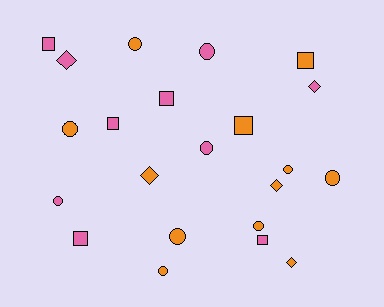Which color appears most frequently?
Orange, with 12 objects.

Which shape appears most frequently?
Circle, with 10 objects.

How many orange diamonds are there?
There are 3 orange diamonds.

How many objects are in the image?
There are 22 objects.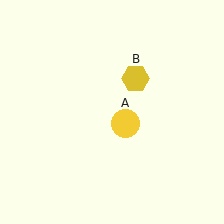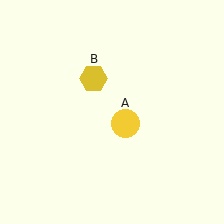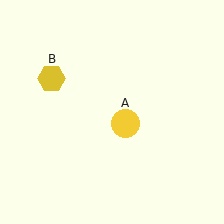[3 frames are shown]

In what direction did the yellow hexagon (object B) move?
The yellow hexagon (object B) moved left.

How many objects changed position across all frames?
1 object changed position: yellow hexagon (object B).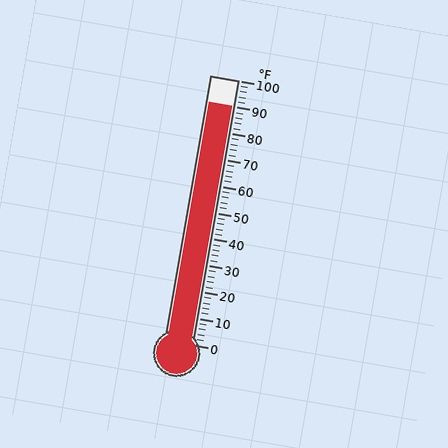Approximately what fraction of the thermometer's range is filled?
The thermometer is filled to approximately 90% of its range.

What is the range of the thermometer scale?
The thermometer scale ranges from 0°F to 100°F.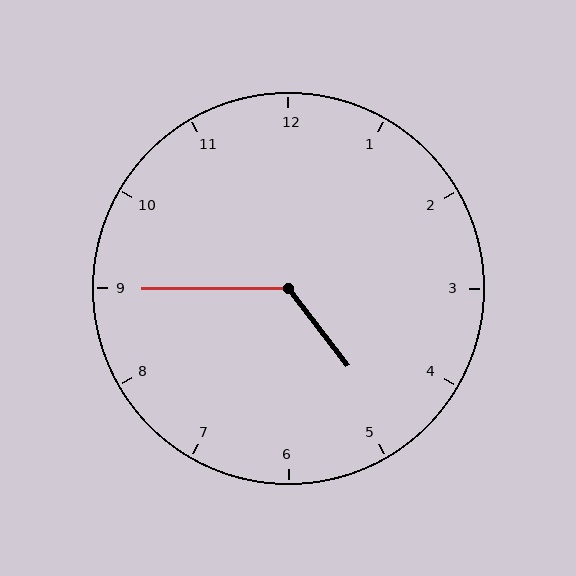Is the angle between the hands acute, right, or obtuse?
It is obtuse.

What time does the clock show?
4:45.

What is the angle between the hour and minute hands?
Approximately 128 degrees.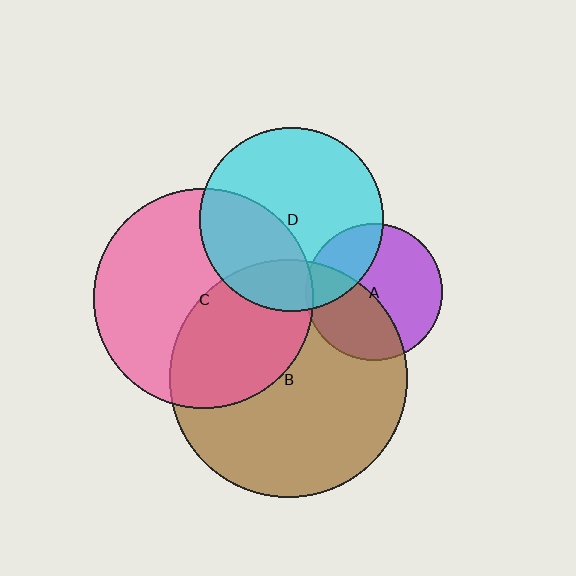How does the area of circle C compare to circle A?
Approximately 2.6 times.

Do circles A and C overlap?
Yes.